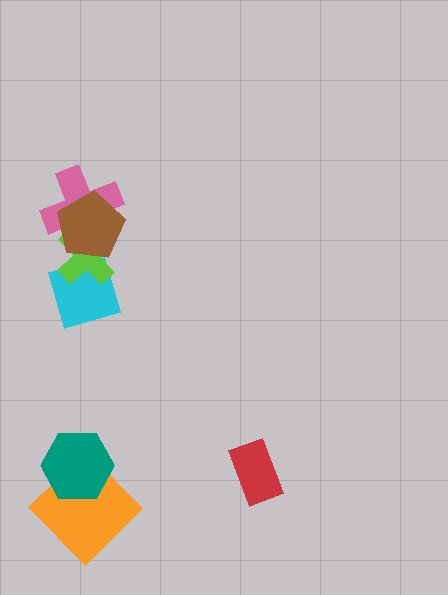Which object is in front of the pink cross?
The brown pentagon is in front of the pink cross.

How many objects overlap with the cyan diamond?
2 objects overlap with the cyan diamond.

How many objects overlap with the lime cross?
3 objects overlap with the lime cross.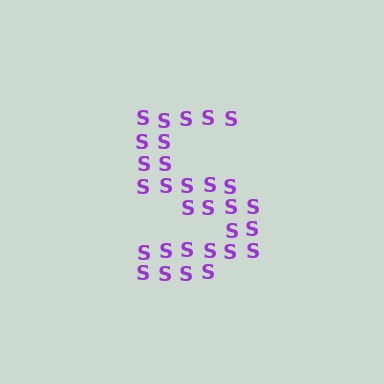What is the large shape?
The large shape is the letter S.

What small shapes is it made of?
It is made of small letter S's.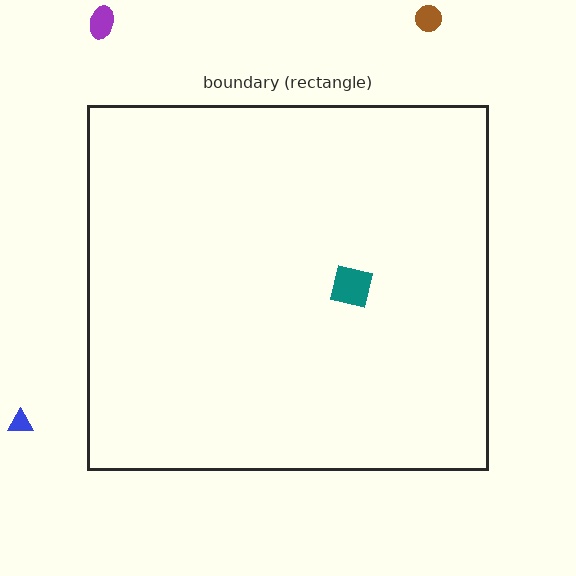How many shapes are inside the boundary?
1 inside, 3 outside.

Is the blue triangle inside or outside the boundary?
Outside.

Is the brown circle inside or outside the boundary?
Outside.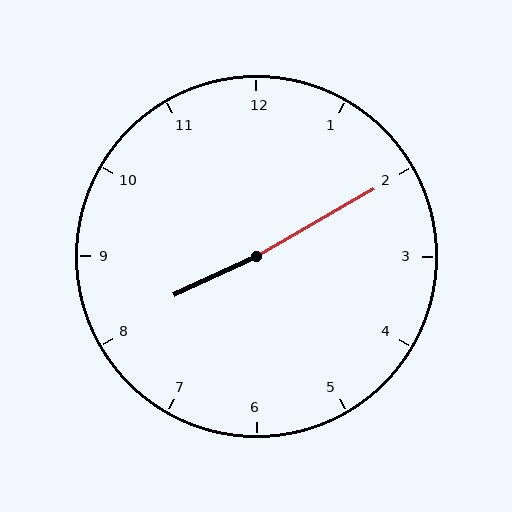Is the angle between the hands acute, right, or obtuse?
It is obtuse.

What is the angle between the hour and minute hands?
Approximately 175 degrees.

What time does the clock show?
8:10.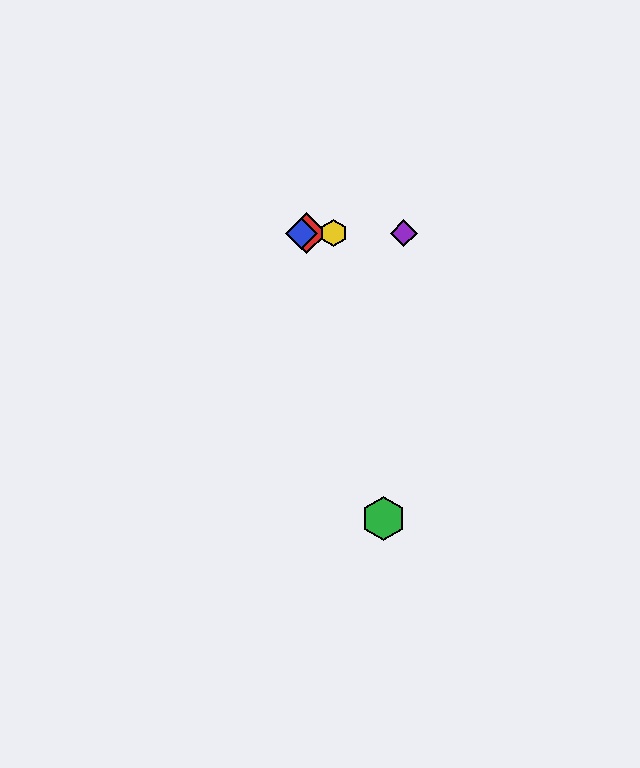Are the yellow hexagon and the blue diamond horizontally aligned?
Yes, both are at y≈233.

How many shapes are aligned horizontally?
4 shapes (the red diamond, the blue diamond, the yellow hexagon, the purple diamond) are aligned horizontally.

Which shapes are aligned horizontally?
The red diamond, the blue diamond, the yellow hexagon, the purple diamond are aligned horizontally.